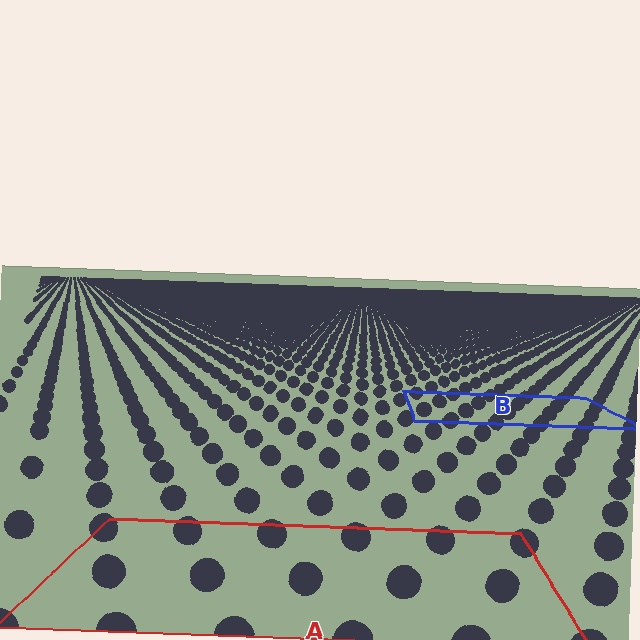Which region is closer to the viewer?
Region A is closer. The texture elements there are larger and more spread out.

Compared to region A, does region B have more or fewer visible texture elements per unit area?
Region B has more texture elements per unit area — they are packed more densely because it is farther away.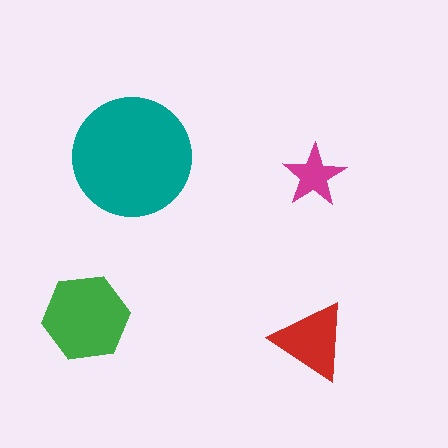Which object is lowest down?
The red triangle is bottommost.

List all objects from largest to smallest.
The teal circle, the green hexagon, the red triangle, the magenta star.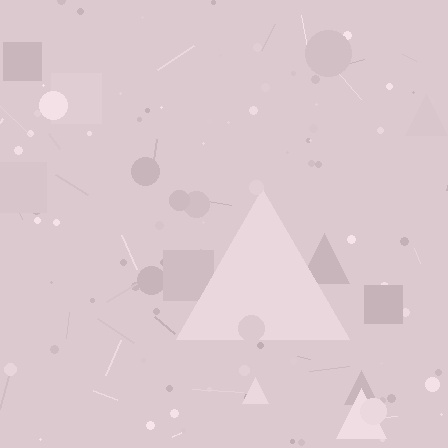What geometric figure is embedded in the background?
A triangle is embedded in the background.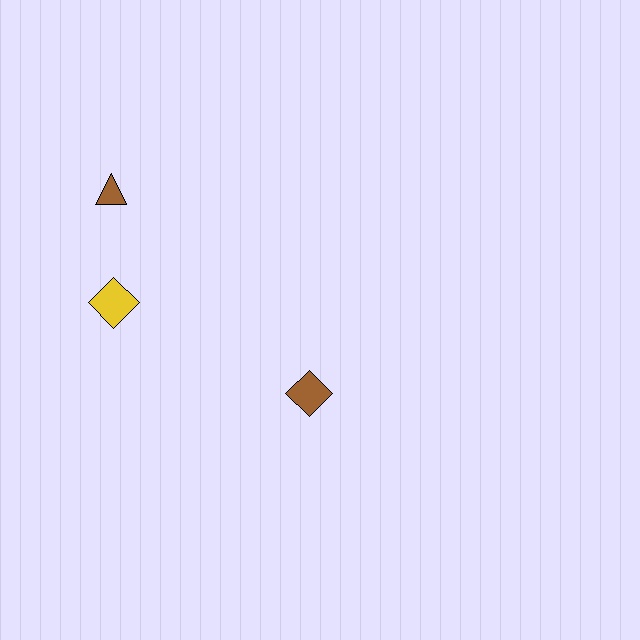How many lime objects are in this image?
There are no lime objects.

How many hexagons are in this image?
There are no hexagons.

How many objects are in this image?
There are 3 objects.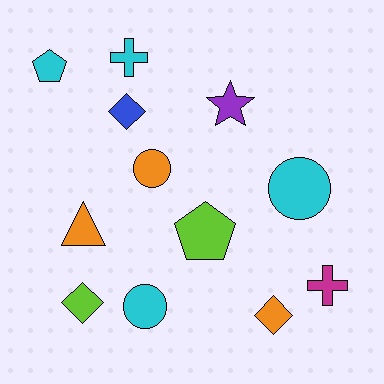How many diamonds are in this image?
There are 3 diamonds.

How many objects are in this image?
There are 12 objects.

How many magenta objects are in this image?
There is 1 magenta object.